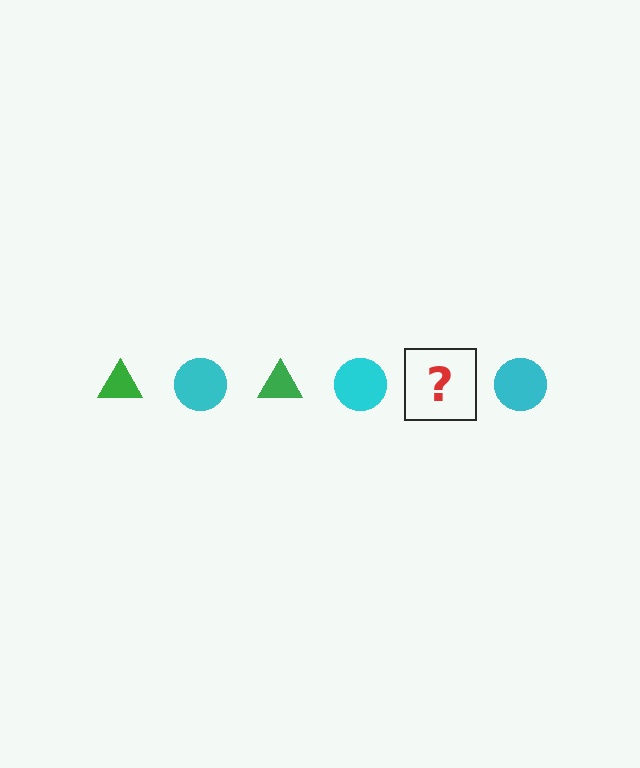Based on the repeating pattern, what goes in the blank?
The blank should be a green triangle.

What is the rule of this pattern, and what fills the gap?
The rule is that the pattern alternates between green triangle and cyan circle. The gap should be filled with a green triangle.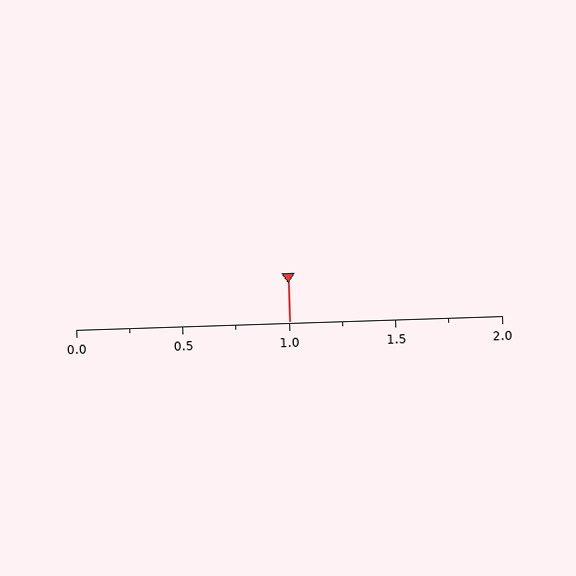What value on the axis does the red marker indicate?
The marker indicates approximately 1.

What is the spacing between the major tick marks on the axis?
The major ticks are spaced 0.5 apart.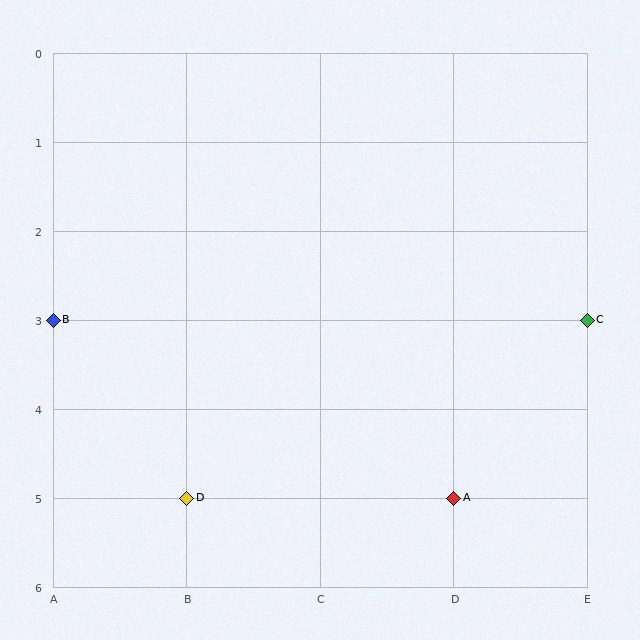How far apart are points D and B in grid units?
Points D and B are 1 column and 2 rows apart (about 2.2 grid units diagonally).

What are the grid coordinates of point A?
Point A is at grid coordinates (D, 5).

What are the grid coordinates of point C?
Point C is at grid coordinates (E, 3).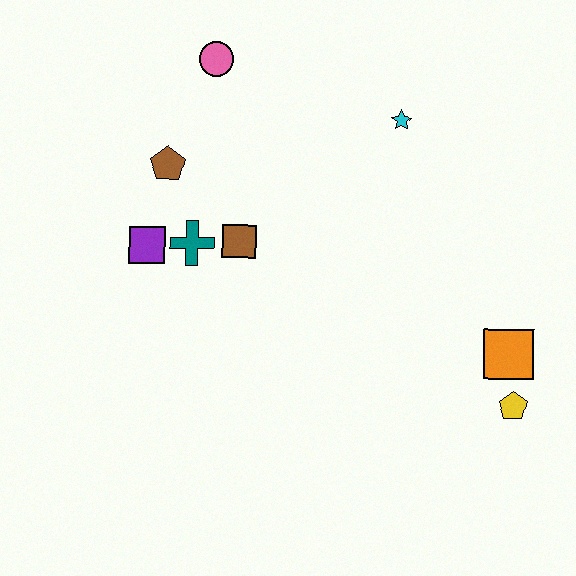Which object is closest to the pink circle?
The brown pentagon is closest to the pink circle.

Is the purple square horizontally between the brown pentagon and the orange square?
No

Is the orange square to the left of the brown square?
No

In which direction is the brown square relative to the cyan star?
The brown square is to the left of the cyan star.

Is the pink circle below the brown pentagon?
No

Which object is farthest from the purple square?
The yellow pentagon is farthest from the purple square.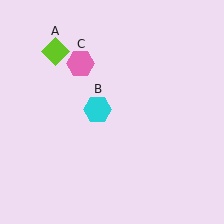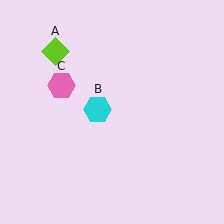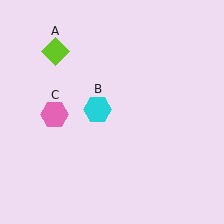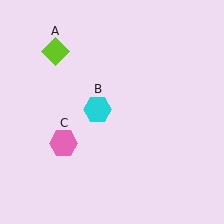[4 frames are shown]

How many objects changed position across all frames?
1 object changed position: pink hexagon (object C).